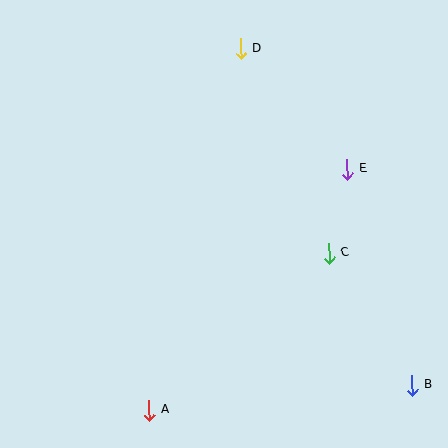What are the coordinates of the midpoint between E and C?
The midpoint between E and C is at (338, 211).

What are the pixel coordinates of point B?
Point B is at (412, 385).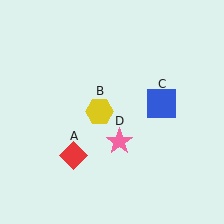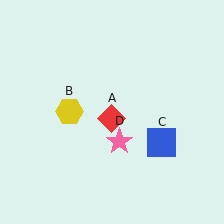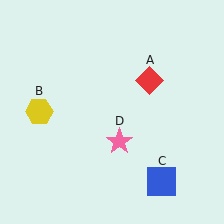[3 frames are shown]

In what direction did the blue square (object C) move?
The blue square (object C) moved down.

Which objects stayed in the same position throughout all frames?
Pink star (object D) remained stationary.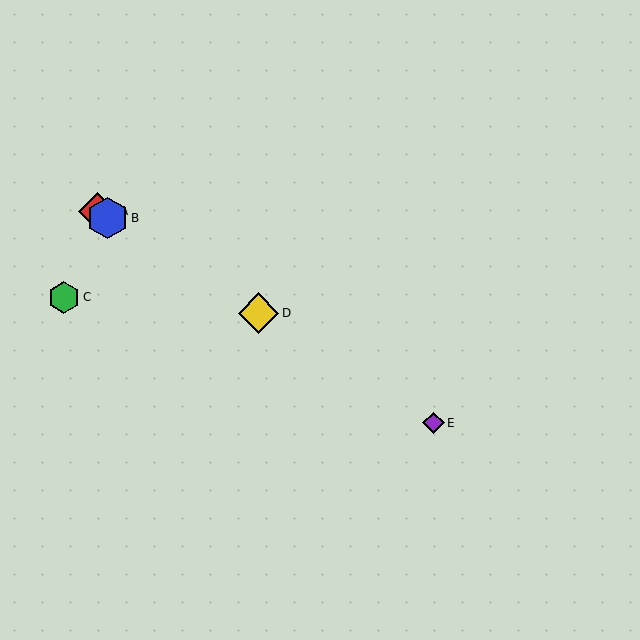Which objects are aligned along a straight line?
Objects A, B, D, E are aligned along a straight line.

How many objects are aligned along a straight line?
4 objects (A, B, D, E) are aligned along a straight line.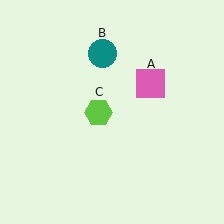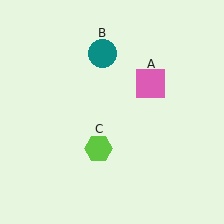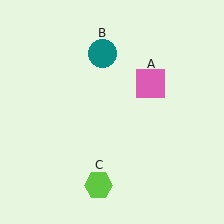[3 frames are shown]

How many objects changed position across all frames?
1 object changed position: lime hexagon (object C).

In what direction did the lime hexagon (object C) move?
The lime hexagon (object C) moved down.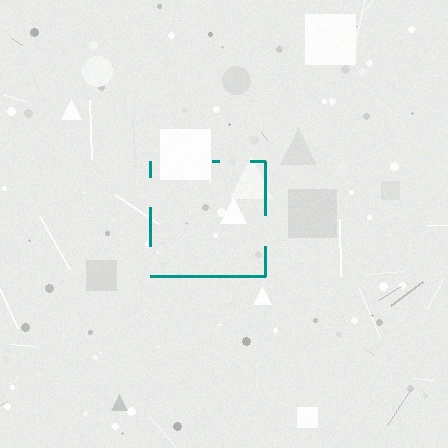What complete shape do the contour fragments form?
The contour fragments form a square.